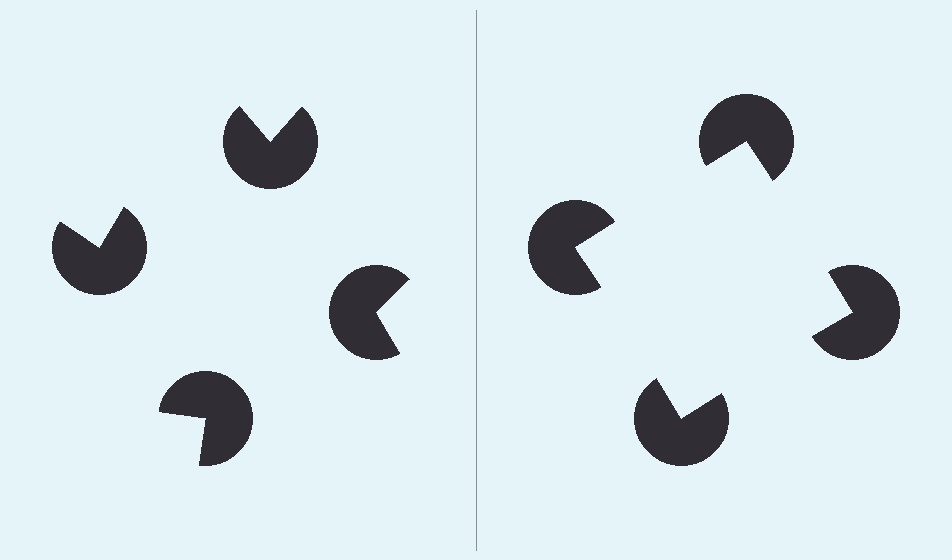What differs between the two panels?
The pac-man discs are positioned identically on both sides; only the wedge orientations differ. On the right they align to a square; on the left they are misaligned.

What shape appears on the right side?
An illusory square.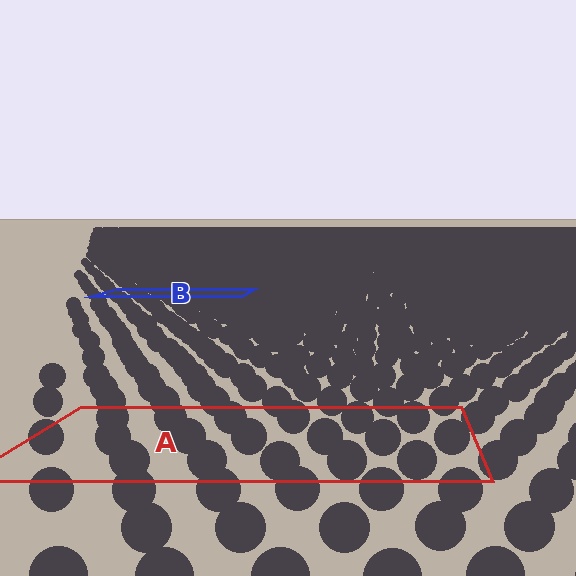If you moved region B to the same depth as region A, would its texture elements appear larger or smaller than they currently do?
They would appear larger. At a closer depth, the same texture elements are projected at a bigger on-screen size.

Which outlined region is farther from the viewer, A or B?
Region B is farther from the viewer — the texture elements inside it appear smaller and more densely packed.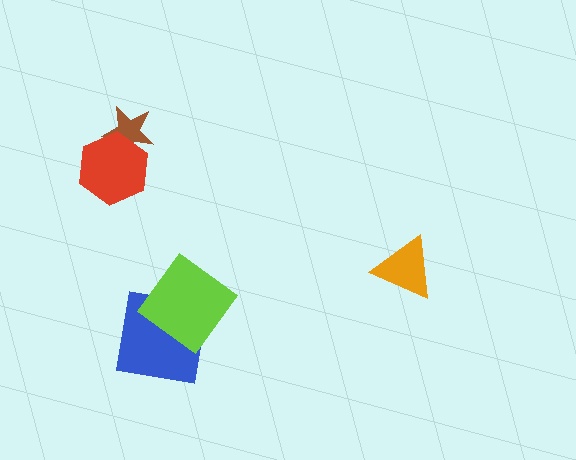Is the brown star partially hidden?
Yes, it is partially covered by another shape.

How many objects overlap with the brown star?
1 object overlaps with the brown star.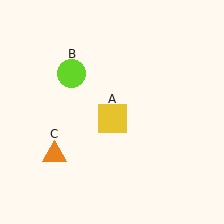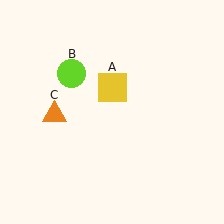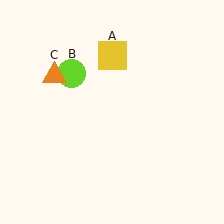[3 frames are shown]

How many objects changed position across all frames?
2 objects changed position: yellow square (object A), orange triangle (object C).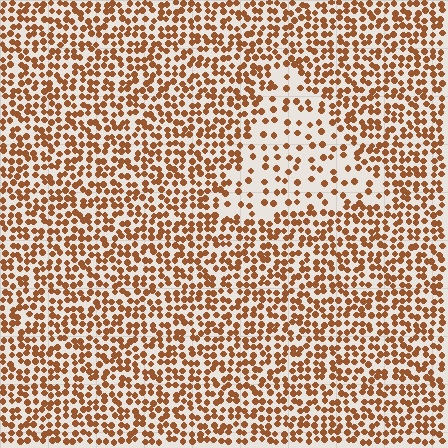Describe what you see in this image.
The image contains small brown elements arranged at two different densities. A triangle-shaped region is visible where the elements are less densely packed than the surrounding area.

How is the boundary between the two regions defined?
The boundary is defined by a change in element density (approximately 2.3x ratio). All elements are the same color, size, and shape.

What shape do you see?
I see a triangle.